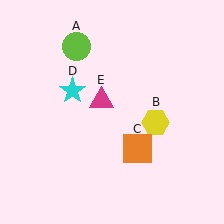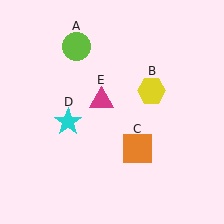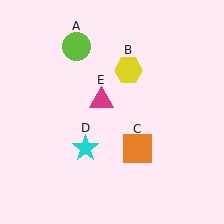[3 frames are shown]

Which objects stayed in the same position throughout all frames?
Lime circle (object A) and orange square (object C) and magenta triangle (object E) remained stationary.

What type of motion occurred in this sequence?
The yellow hexagon (object B), cyan star (object D) rotated counterclockwise around the center of the scene.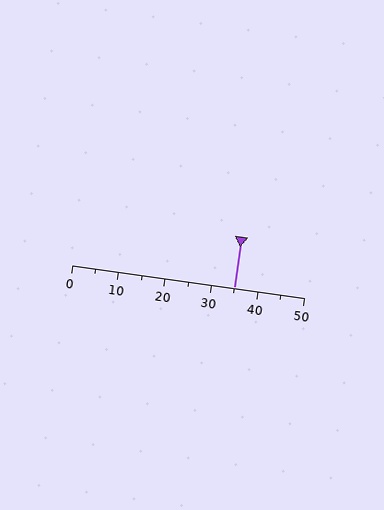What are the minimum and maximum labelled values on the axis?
The axis runs from 0 to 50.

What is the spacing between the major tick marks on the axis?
The major ticks are spaced 10 apart.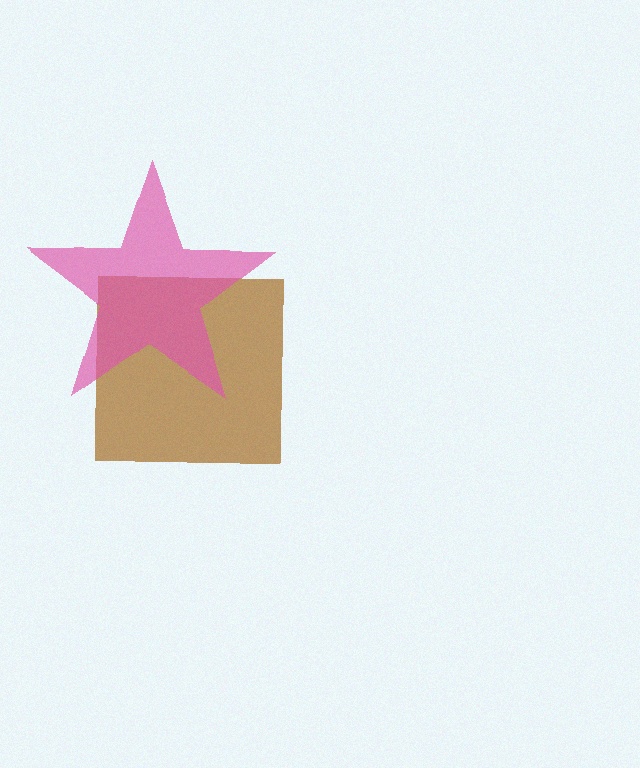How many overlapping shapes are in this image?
There are 2 overlapping shapes in the image.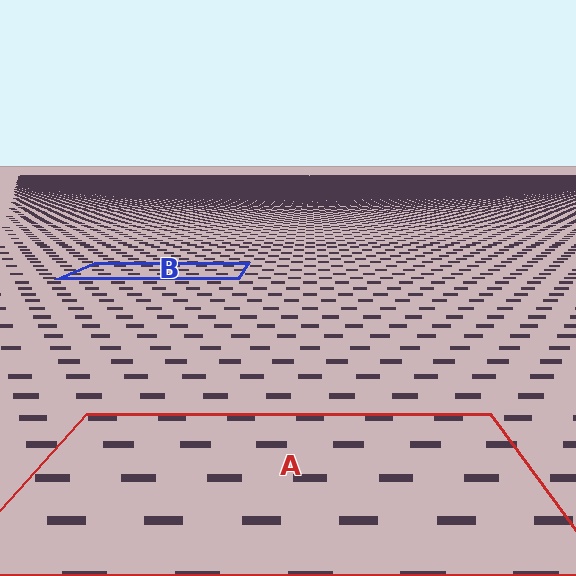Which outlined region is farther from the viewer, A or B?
Region B is farther from the viewer — the texture elements inside it appear smaller and more densely packed.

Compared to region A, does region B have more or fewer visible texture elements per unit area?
Region B has more texture elements per unit area — they are packed more densely because it is farther away.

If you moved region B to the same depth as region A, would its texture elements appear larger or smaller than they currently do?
They would appear larger. At a closer depth, the same texture elements are projected at a bigger on-screen size.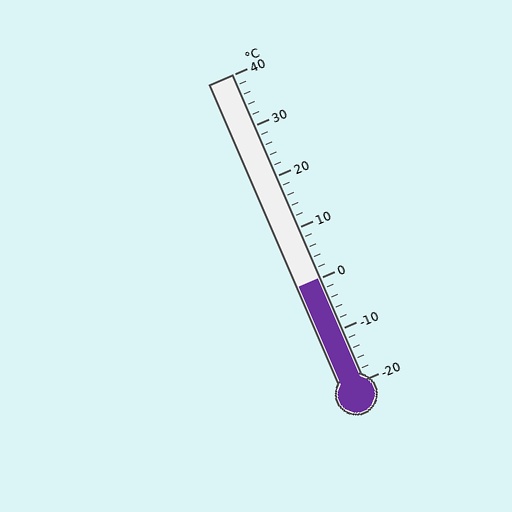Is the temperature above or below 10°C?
The temperature is below 10°C.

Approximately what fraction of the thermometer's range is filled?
The thermometer is filled to approximately 35% of its range.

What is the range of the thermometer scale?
The thermometer scale ranges from -20°C to 40°C.